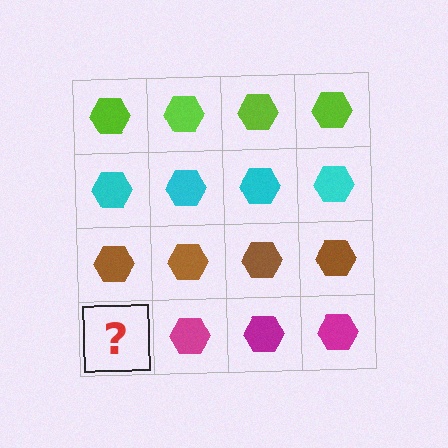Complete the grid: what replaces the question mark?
The question mark should be replaced with a magenta hexagon.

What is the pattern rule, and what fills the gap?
The rule is that each row has a consistent color. The gap should be filled with a magenta hexagon.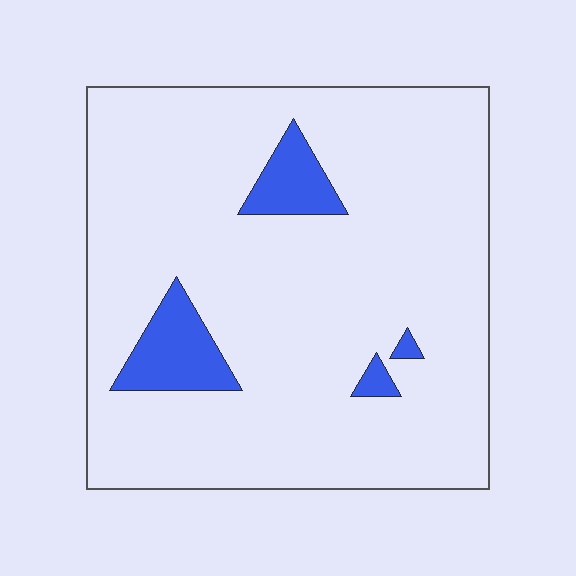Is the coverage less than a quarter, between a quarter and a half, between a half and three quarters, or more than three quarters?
Less than a quarter.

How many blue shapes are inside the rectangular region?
4.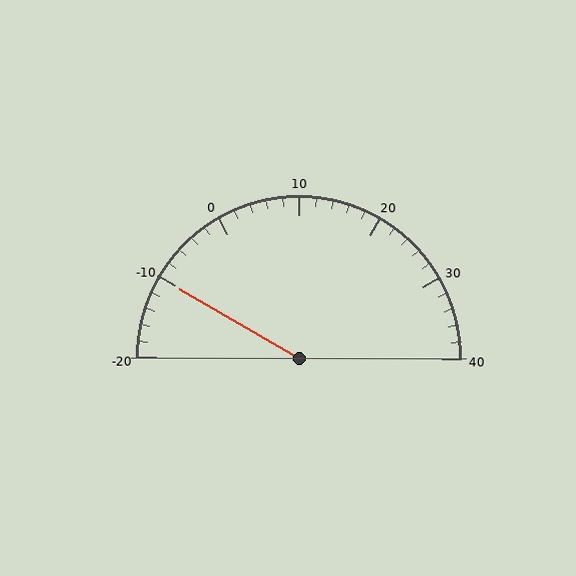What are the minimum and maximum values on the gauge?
The gauge ranges from -20 to 40.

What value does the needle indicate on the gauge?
The needle indicates approximately -10.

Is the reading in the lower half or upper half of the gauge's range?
The reading is in the lower half of the range (-20 to 40).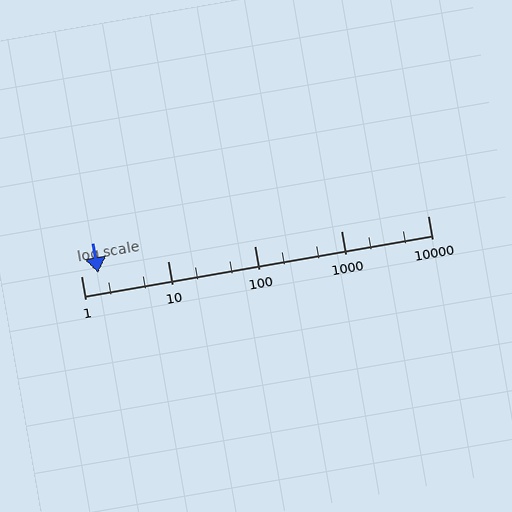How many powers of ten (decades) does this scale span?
The scale spans 4 decades, from 1 to 10000.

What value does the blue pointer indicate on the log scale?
The pointer indicates approximately 1.6.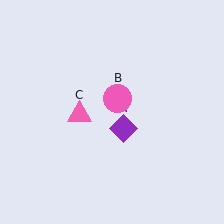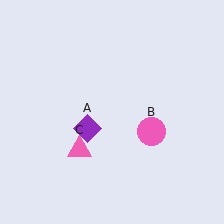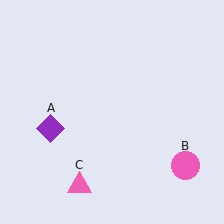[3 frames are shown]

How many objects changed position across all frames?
3 objects changed position: purple diamond (object A), pink circle (object B), pink triangle (object C).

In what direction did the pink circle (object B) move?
The pink circle (object B) moved down and to the right.